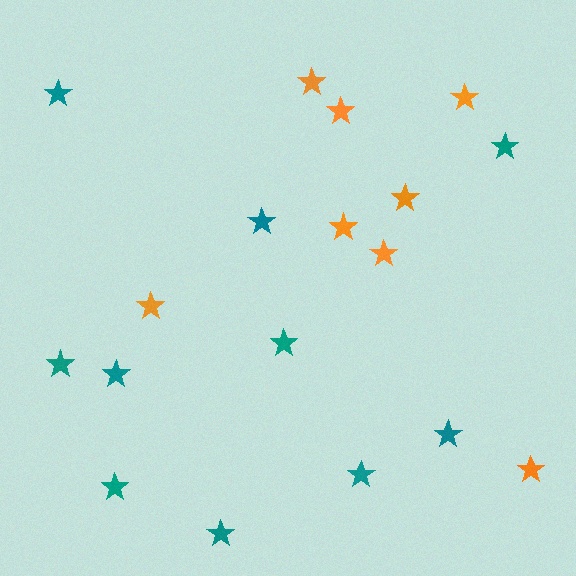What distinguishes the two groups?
There are 2 groups: one group of orange stars (8) and one group of teal stars (10).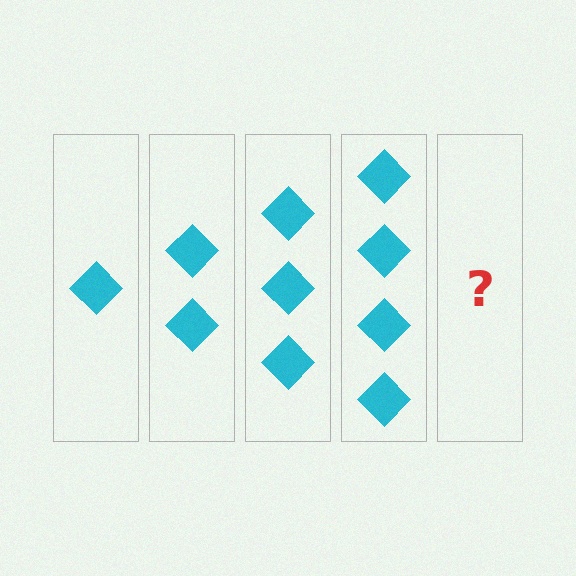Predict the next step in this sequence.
The next step is 5 diamonds.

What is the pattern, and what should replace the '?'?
The pattern is that each step adds one more diamond. The '?' should be 5 diamonds.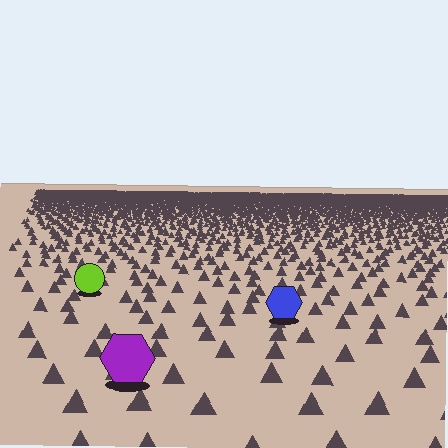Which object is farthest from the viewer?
The lime circle is farthest from the viewer. It appears smaller and the ground texture around it is denser.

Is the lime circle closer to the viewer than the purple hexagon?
No. The purple hexagon is closer — you can tell from the texture gradient: the ground texture is coarser near it.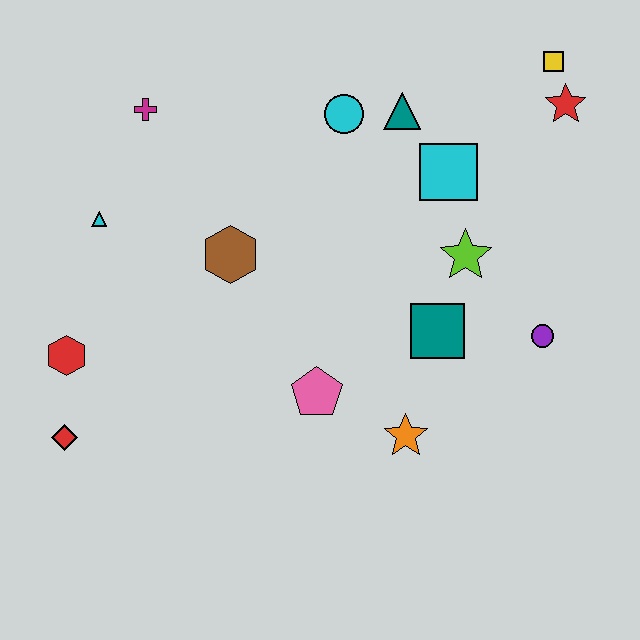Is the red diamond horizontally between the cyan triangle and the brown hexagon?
No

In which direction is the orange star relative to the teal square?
The orange star is below the teal square.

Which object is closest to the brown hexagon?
The cyan triangle is closest to the brown hexagon.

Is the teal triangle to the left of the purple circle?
Yes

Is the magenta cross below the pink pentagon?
No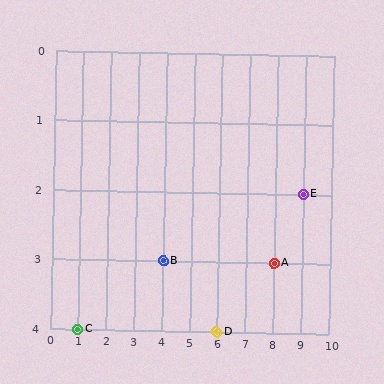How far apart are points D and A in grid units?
Points D and A are 2 columns and 1 row apart (about 2.2 grid units diagonally).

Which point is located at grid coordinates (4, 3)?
Point B is at (4, 3).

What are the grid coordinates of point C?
Point C is at grid coordinates (1, 4).